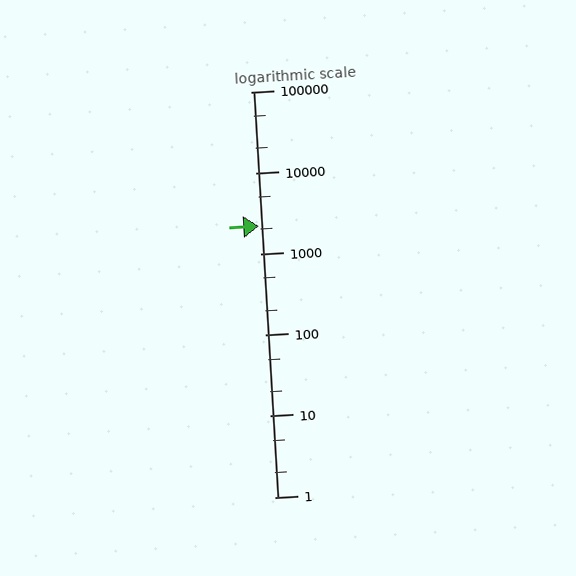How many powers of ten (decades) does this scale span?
The scale spans 5 decades, from 1 to 100000.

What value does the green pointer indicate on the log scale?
The pointer indicates approximately 2200.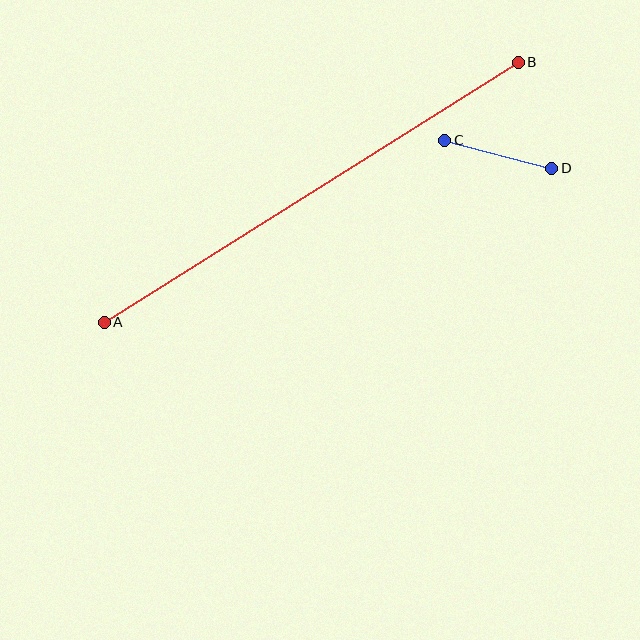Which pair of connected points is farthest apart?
Points A and B are farthest apart.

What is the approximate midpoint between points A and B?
The midpoint is at approximately (311, 192) pixels.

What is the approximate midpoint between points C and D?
The midpoint is at approximately (498, 154) pixels.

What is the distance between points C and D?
The distance is approximately 111 pixels.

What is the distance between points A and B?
The distance is approximately 489 pixels.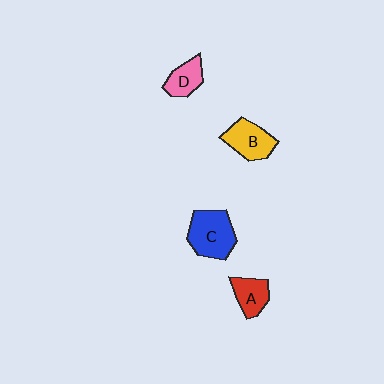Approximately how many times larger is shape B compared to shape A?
Approximately 1.3 times.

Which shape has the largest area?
Shape C (blue).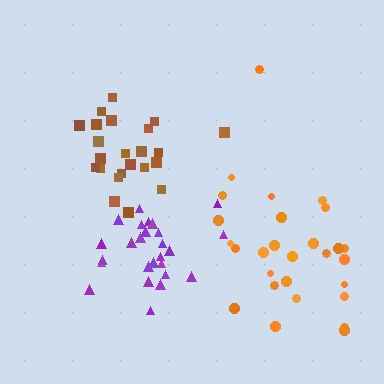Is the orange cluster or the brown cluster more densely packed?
Brown.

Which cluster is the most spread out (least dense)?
Orange.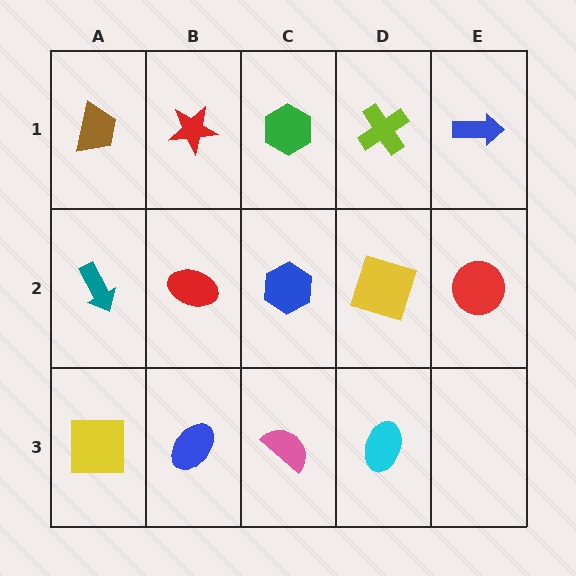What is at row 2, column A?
A teal arrow.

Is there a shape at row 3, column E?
No, that cell is empty.